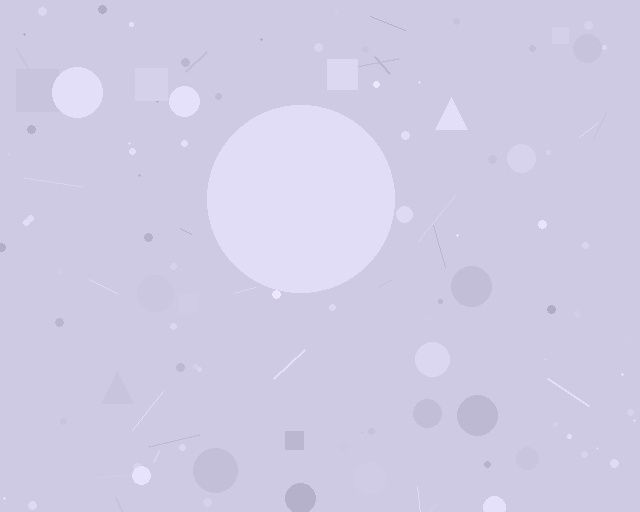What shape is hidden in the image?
A circle is hidden in the image.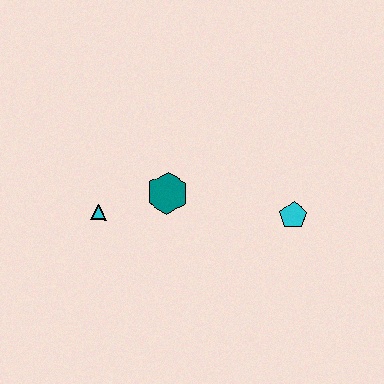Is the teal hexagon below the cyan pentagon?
No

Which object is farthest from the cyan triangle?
The cyan pentagon is farthest from the cyan triangle.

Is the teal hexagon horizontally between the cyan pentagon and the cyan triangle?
Yes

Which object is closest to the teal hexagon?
The cyan triangle is closest to the teal hexagon.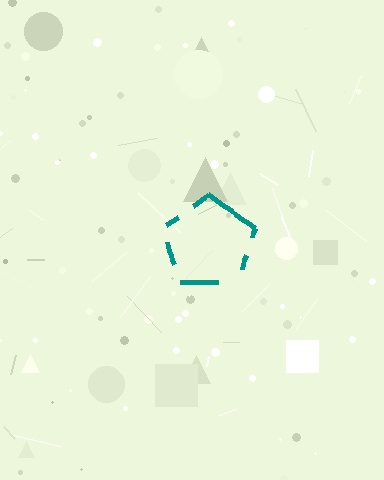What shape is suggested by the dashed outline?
The dashed outline suggests a pentagon.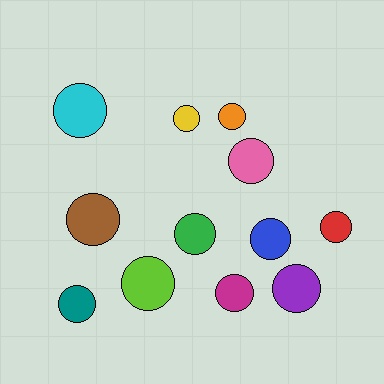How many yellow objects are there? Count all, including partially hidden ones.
There is 1 yellow object.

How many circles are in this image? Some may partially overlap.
There are 12 circles.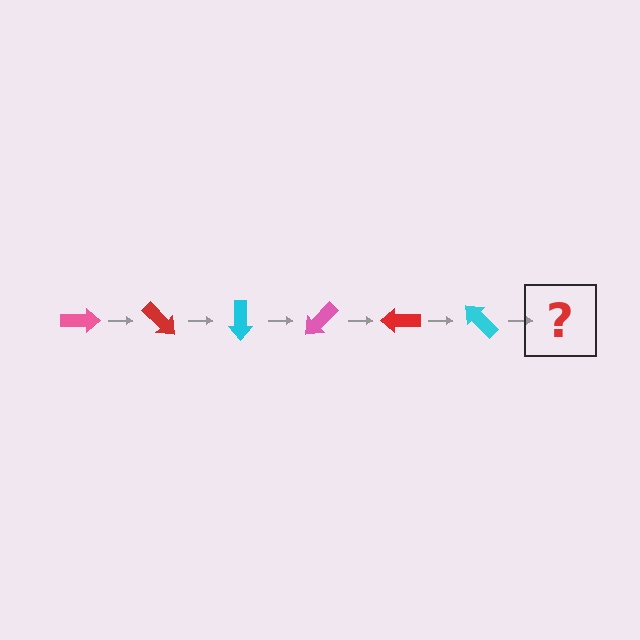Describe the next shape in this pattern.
It should be a pink arrow, rotated 270 degrees from the start.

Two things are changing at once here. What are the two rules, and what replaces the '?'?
The two rules are that it rotates 45 degrees each step and the color cycles through pink, red, and cyan. The '?' should be a pink arrow, rotated 270 degrees from the start.